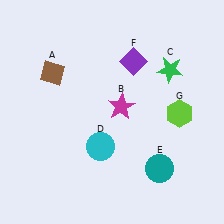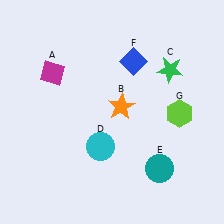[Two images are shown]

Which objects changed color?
A changed from brown to magenta. B changed from magenta to orange. F changed from purple to blue.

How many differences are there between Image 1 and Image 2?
There are 3 differences between the two images.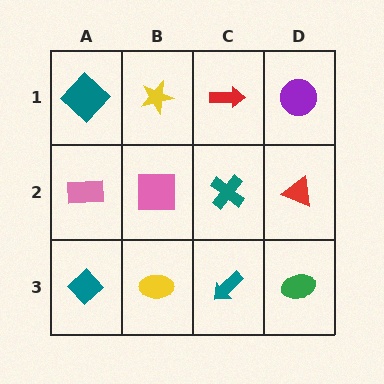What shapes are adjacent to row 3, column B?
A pink square (row 2, column B), a teal diamond (row 3, column A), a teal arrow (row 3, column C).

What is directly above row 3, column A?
A pink rectangle.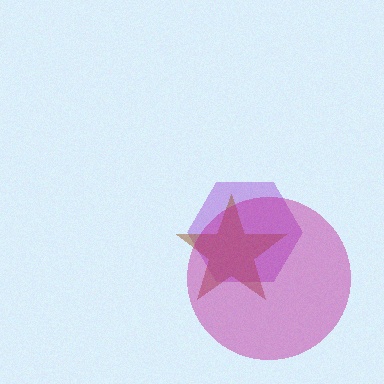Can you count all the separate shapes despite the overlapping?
Yes, there are 3 separate shapes.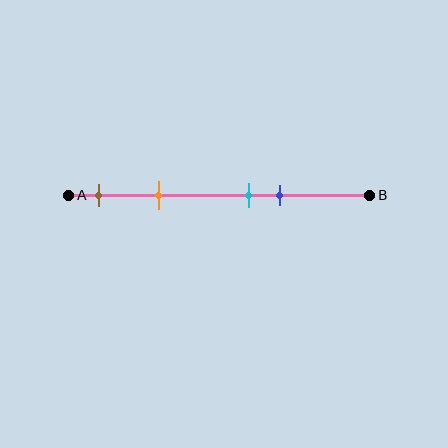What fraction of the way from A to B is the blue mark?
The blue mark is approximately 70% (0.7) of the way from A to B.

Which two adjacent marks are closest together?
The cyan and blue marks are the closest adjacent pair.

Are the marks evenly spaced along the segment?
No, the marks are not evenly spaced.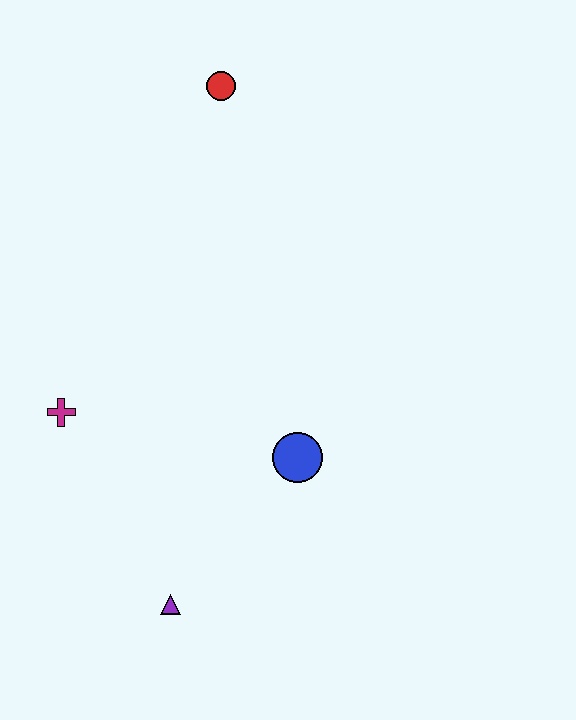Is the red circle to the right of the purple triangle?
Yes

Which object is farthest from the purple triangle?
The red circle is farthest from the purple triangle.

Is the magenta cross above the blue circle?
Yes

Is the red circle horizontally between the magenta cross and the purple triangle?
No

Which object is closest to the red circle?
The magenta cross is closest to the red circle.